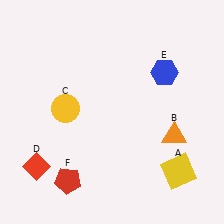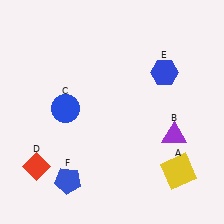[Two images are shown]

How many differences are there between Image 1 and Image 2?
There are 3 differences between the two images.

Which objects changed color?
B changed from orange to purple. C changed from yellow to blue. F changed from red to blue.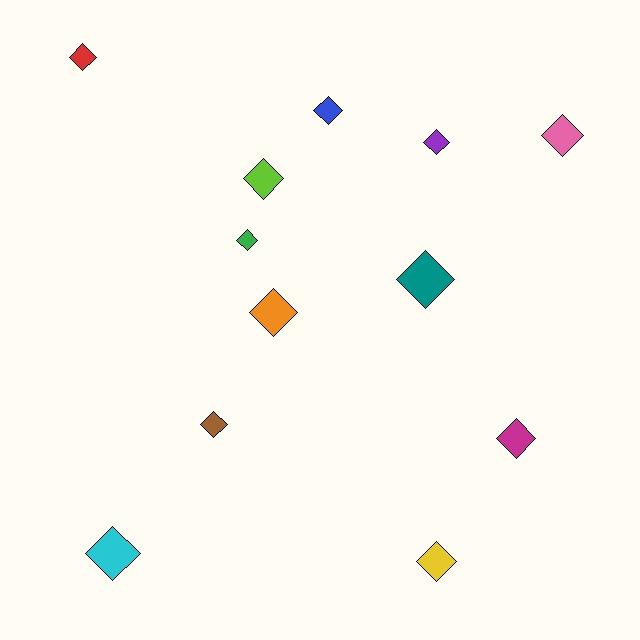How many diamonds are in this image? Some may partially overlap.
There are 12 diamonds.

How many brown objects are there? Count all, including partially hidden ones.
There is 1 brown object.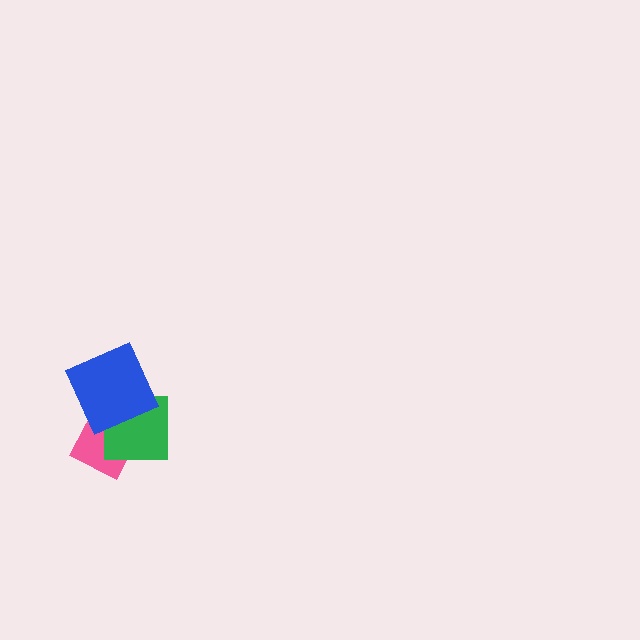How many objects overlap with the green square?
2 objects overlap with the green square.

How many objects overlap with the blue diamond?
2 objects overlap with the blue diamond.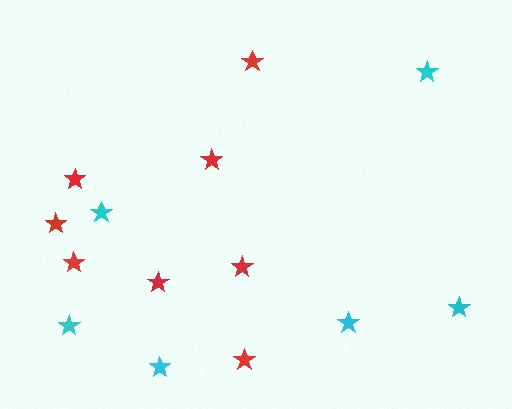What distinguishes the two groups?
There are 2 groups: one group of cyan stars (6) and one group of red stars (8).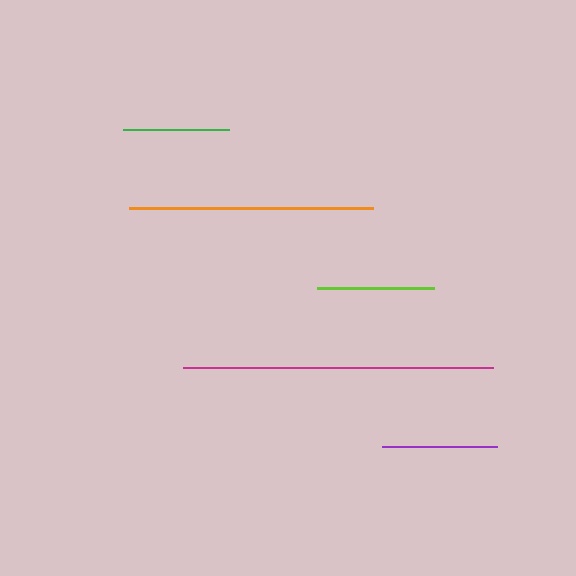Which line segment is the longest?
The magenta line is the longest at approximately 310 pixels.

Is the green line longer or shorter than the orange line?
The orange line is longer than the green line.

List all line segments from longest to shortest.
From longest to shortest: magenta, orange, lime, purple, green.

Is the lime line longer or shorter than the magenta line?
The magenta line is longer than the lime line.